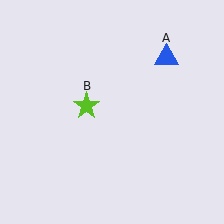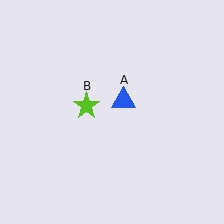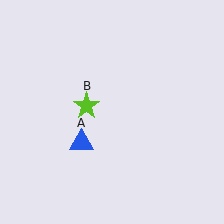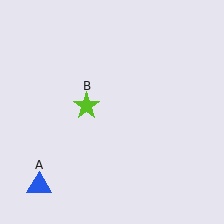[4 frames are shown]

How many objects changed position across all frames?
1 object changed position: blue triangle (object A).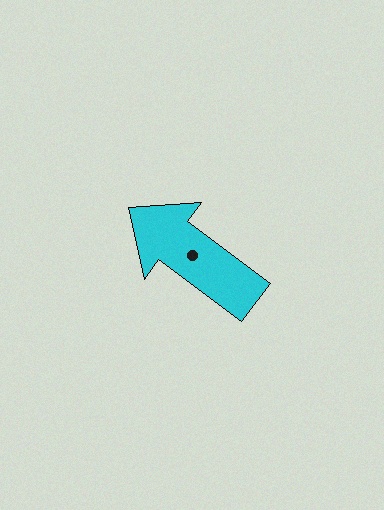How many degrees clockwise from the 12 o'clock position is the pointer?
Approximately 307 degrees.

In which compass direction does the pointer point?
Northwest.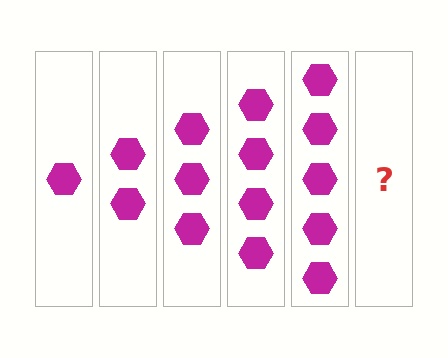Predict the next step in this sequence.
The next step is 6 hexagons.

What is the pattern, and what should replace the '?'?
The pattern is that each step adds one more hexagon. The '?' should be 6 hexagons.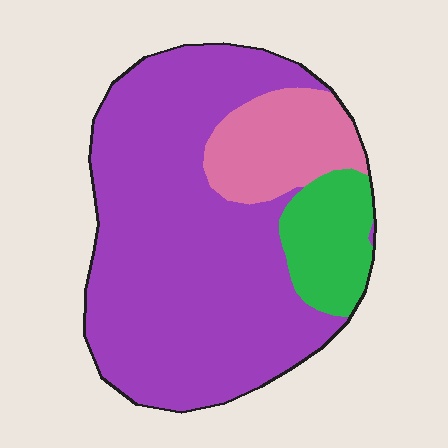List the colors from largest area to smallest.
From largest to smallest: purple, pink, green.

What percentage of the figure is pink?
Pink takes up less than a quarter of the figure.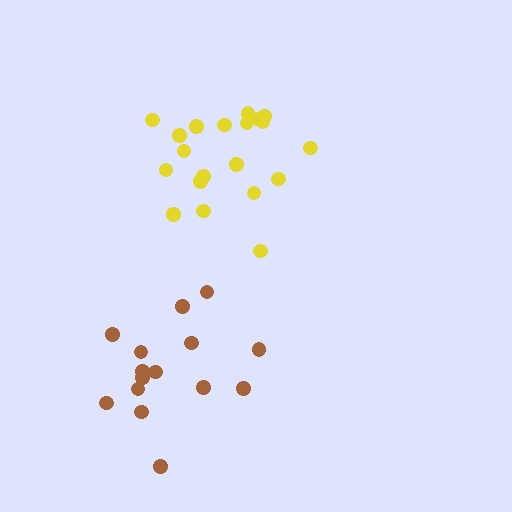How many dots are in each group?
Group 1: 15 dots, Group 2: 20 dots (35 total).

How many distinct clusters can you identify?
There are 2 distinct clusters.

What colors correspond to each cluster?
The clusters are colored: brown, yellow.